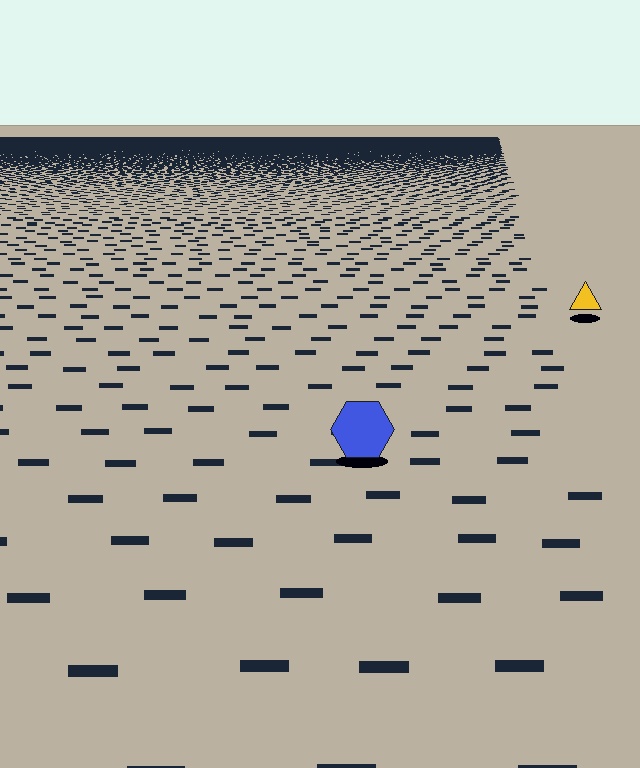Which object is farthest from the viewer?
The yellow triangle is farthest from the viewer. It appears smaller and the ground texture around it is denser.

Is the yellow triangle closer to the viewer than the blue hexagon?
No. The blue hexagon is closer — you can tell from the texture gradient: the ground texture is coarser near it.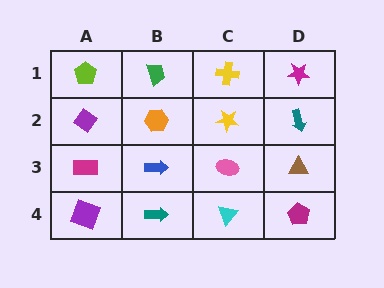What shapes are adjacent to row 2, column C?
A yellow cross (row 1, column C), a pink ellipse (row 3, column C), an orange hexagon (row 2, column B), a teal arrow (row 2, column D).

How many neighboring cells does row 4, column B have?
3.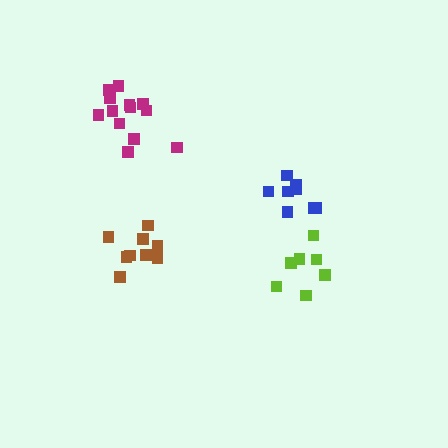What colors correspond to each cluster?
The clusters are colored: lime, magenta, brown, blue.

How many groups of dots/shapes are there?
There are 4 groups.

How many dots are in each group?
Group 1: 7 dots, Group 2: 13 dots, Group 3: 9 dots, Group 4: 8 dots (37 total).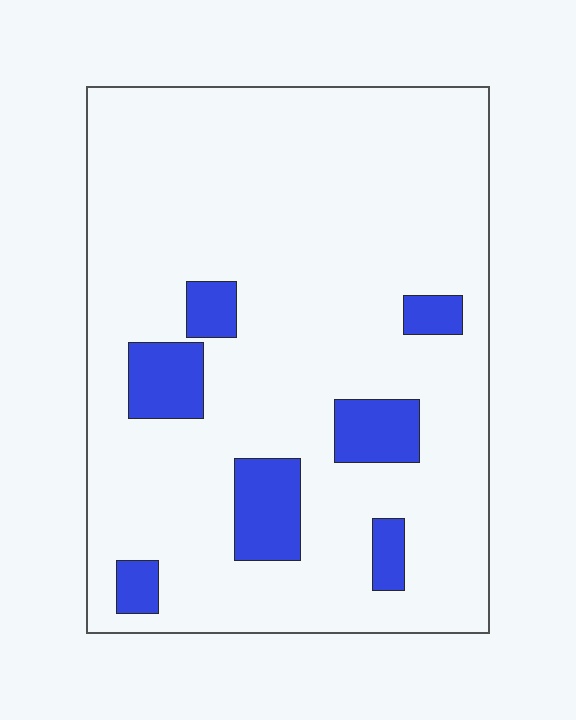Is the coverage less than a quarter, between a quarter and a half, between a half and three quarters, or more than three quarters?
Less than a quarter.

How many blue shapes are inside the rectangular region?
7.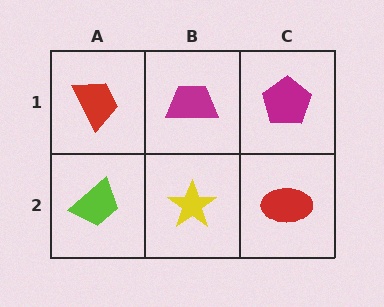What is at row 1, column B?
A magenta trapezoid.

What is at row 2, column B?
A yellow star.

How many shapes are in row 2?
3 shapes.